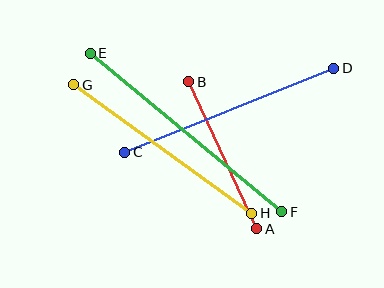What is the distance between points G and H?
The distance is approximately 220 pixels.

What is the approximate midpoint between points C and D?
The midpoint is at approximately (229, 110) pixels.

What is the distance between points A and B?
The distance is approximately 162 pixels.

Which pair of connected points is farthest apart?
Points E and F are farthest apart.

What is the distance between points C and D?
The distance is approximately 225 pixels.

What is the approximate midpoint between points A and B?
The midpoint is at approximately (223, 155) pixels.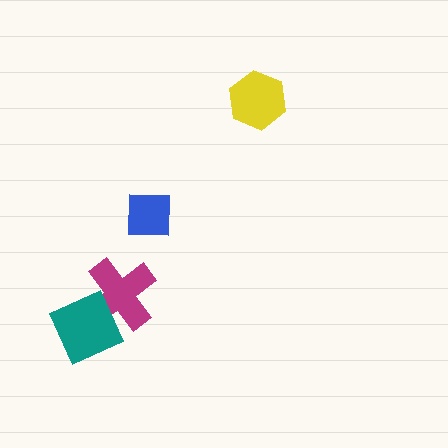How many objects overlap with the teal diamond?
1 object overlaps with the teal diamond.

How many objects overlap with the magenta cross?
1 object overlaps with the magenta cross.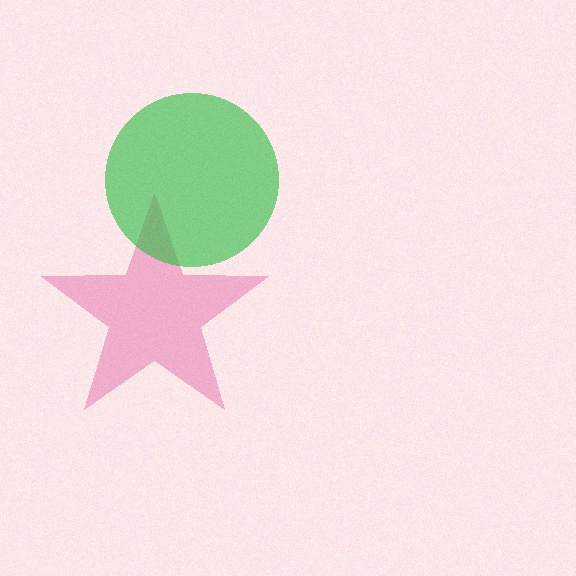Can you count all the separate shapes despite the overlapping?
Yes, there are 2 separate shapes.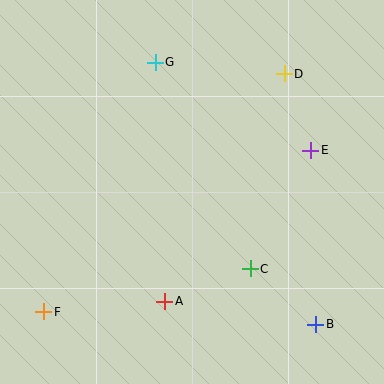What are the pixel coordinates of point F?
Point F is at (44, 312).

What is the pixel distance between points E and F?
The distance between E and F is 312 pixels.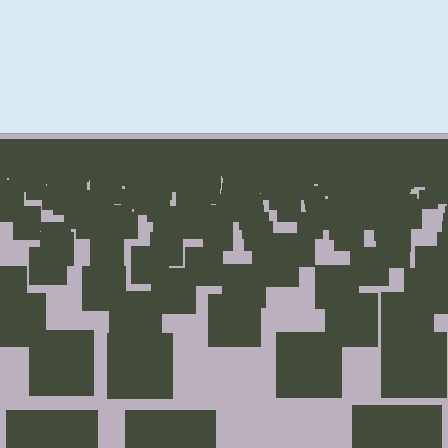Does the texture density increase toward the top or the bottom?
Density increases toward the top.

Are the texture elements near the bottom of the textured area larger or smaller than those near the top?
Larger. Near the bottom, elements are closer to the viewer and appear at a bigger on-screen size.